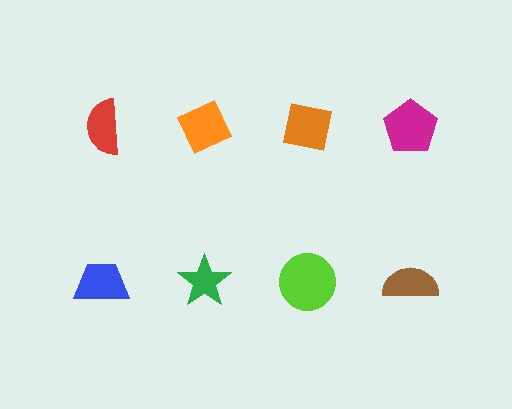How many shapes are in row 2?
4 shapes.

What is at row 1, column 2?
An orange diamond.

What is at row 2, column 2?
A green star.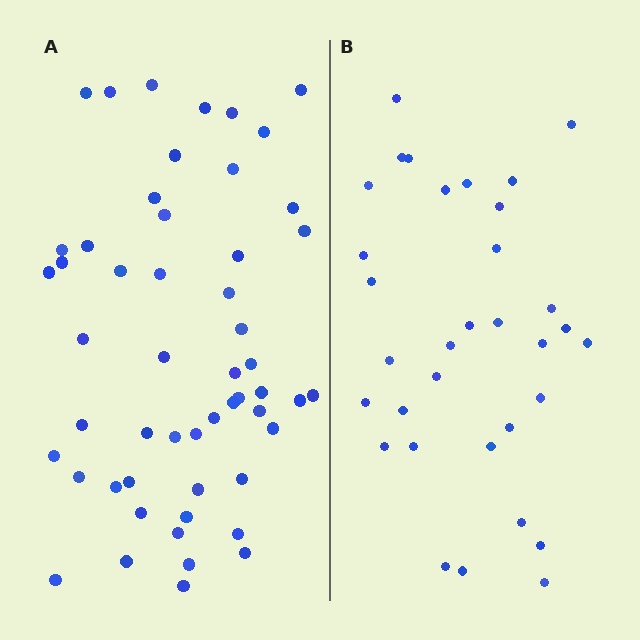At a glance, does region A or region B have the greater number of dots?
Region A (the left region) has more dots.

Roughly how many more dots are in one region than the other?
Region A has approximately 20 more dots than region B.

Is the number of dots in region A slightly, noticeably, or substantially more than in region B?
Region A has substantially more. The ratio is roughly 1.6 to 1.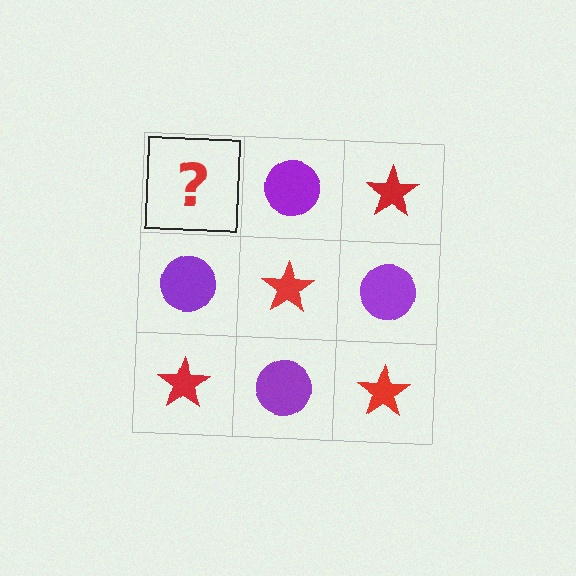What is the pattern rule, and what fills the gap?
The rule is that it alternates red star and purple circle in a checkerboard pattern. The gap should be filled with a red star.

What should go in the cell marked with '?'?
The missing cell should contain a red star.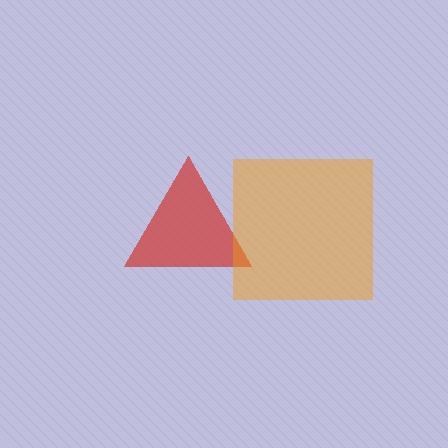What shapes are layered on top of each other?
The layered shapes are: a red triangle, an orange square.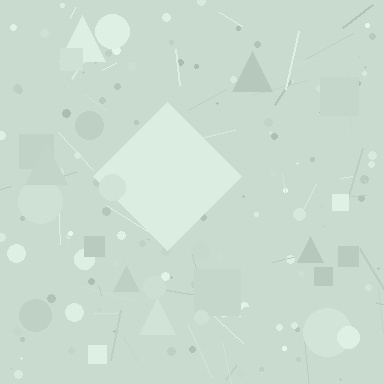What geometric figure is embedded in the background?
A diamond is embedded in the background.